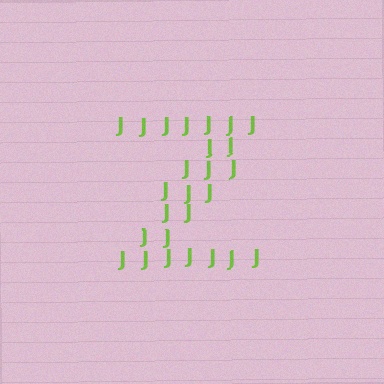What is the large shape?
The large shape is the letter Z.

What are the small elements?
The small elements are letter J's.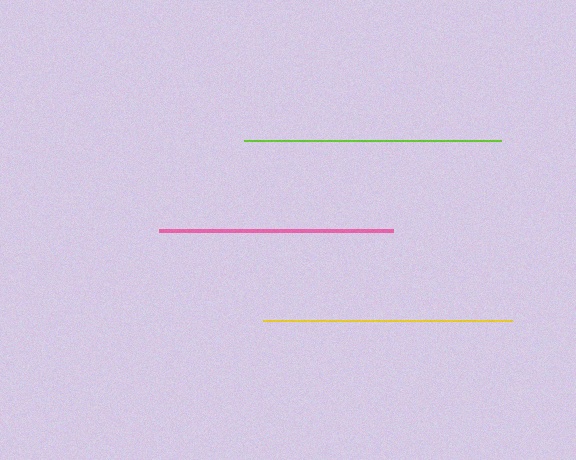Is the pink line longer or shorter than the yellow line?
The yellow line is longer than the pink line.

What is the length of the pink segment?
The pink segment is approximately 234 pixels long.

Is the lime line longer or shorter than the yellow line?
The lime line is longer than the yellow line.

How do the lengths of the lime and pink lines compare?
The lime and pink lines are approximately the same length.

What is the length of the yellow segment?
The yellow segment is approximately 248 pixels long.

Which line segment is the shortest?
The pink line is the shortest at approximately 234 pixels.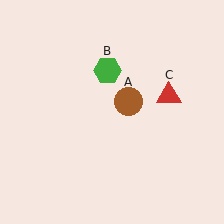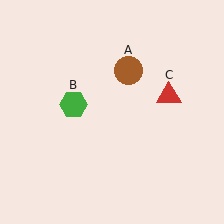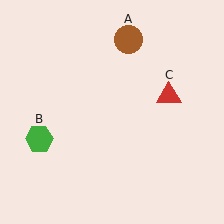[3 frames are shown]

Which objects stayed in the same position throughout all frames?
Red triangle (object C) remained stationary.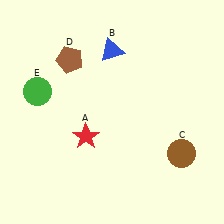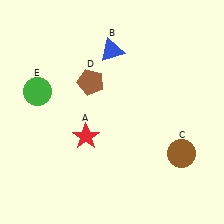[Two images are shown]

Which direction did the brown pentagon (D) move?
The brown pentagon (D) moved down.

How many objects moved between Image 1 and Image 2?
1 object moved between the two images.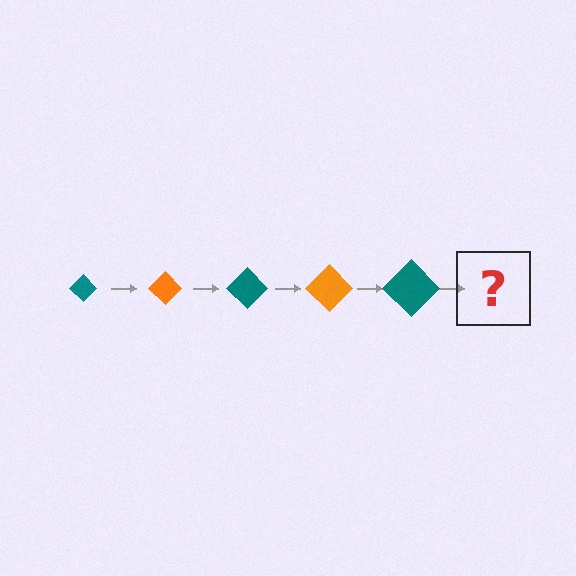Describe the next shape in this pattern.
It should be an orange diamond, larger than the previous one.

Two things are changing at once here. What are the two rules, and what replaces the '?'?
The two rules are that the diamond grows larger each step and the color cycles through teal and orange. The '?' should be an orange diamond, larger than the previous one.